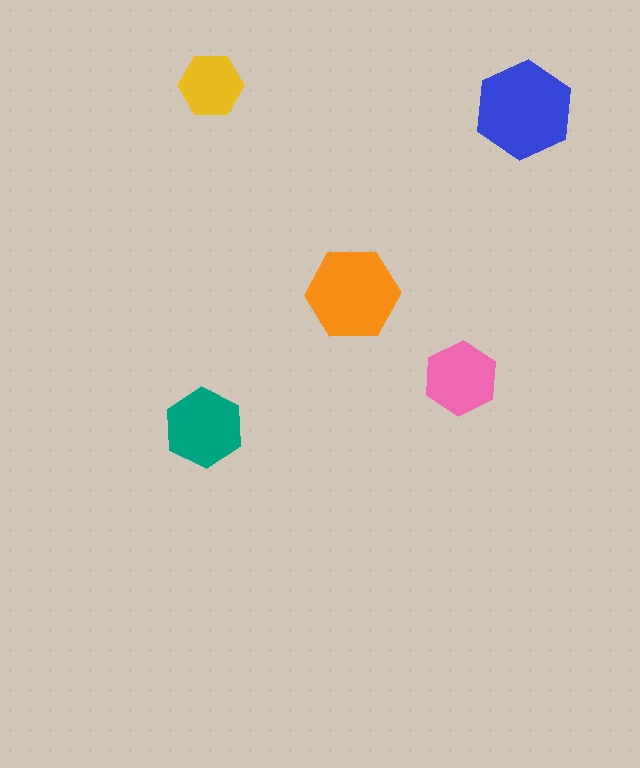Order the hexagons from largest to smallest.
the blue one, the orange one, the teal one, the pink one, the yellow one.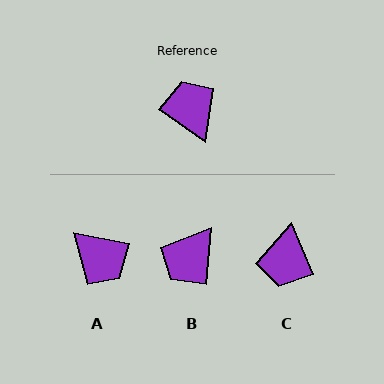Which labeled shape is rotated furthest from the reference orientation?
A, about 157 degrees away.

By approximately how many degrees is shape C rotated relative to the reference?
Approximately 147 degrees counter-clockwise.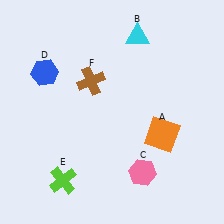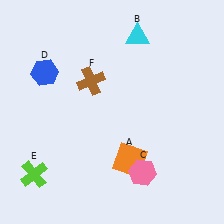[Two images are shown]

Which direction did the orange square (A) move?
The orange square (A) moved left.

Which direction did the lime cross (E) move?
The lime cross (E) moved left.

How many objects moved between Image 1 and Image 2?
2 objects moved between the two images.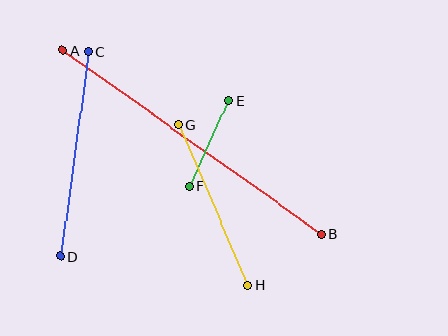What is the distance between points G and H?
The distance is approximately 176 pixels.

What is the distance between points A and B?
The distance is approximately 318 pixels.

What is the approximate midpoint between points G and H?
The midpoint is at approximately (213, 205) pixels.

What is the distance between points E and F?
The distance is approximately 94 pixels.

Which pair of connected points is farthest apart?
Points A and B are farthest apart.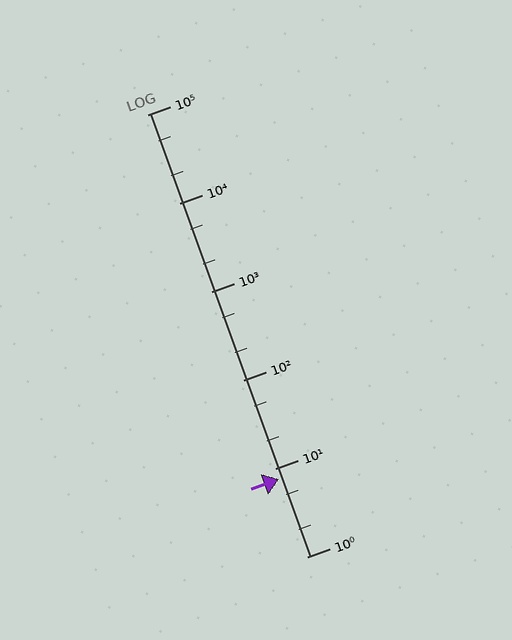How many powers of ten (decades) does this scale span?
The scale spans 5 decades, from 1 to 100000.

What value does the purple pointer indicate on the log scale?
The pointer indicates approximately 7.5.